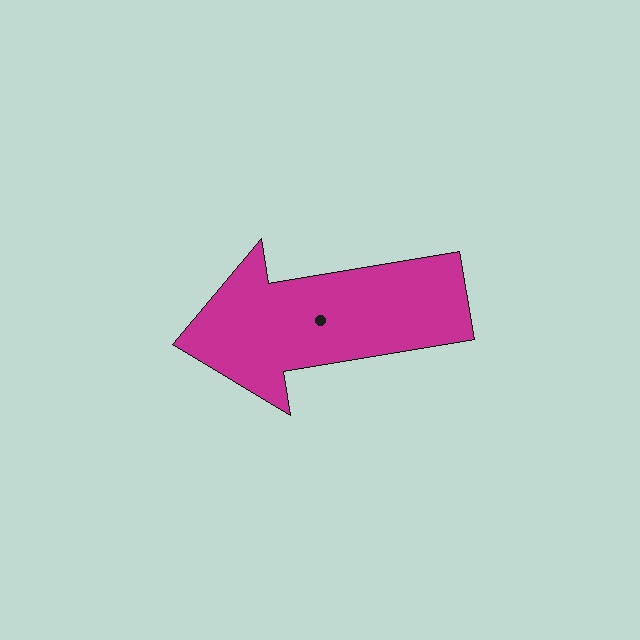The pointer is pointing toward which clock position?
Roughly 9 o'clock.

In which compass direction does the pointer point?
West.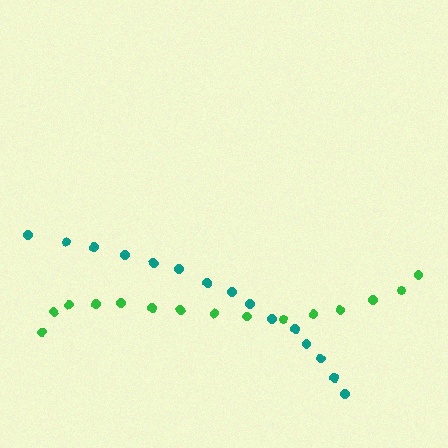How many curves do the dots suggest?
There are 2 distinct paths.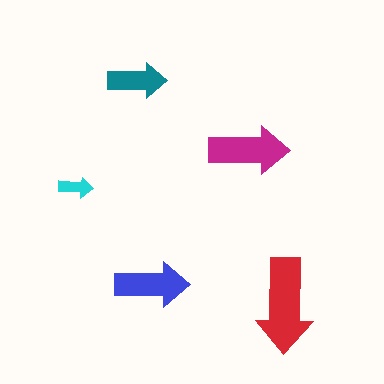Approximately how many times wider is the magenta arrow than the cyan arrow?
About 2.5 times wider.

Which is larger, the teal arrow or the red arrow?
The red one.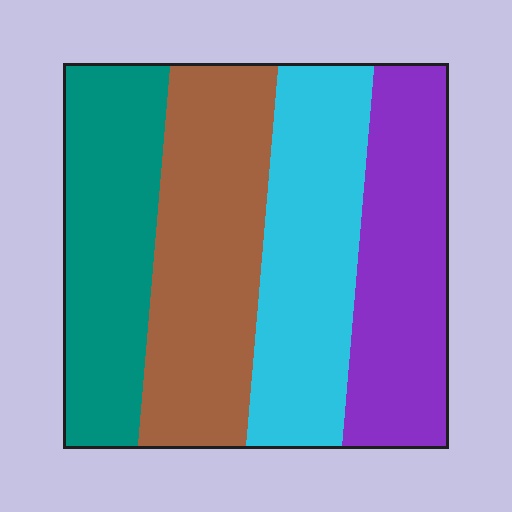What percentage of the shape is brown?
Brown takes up about one quarter (1/4) of the shape.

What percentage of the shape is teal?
Teal covers roughly 25% of the shape.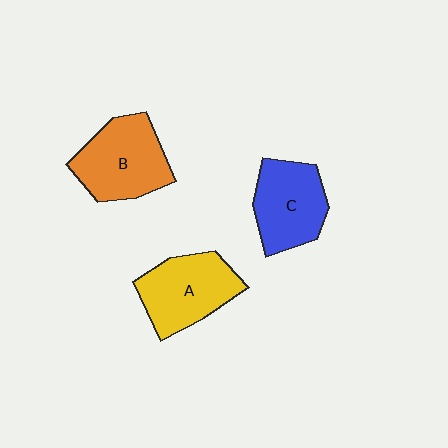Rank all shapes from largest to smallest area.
From largest to smallest: B (orange), A (yellow), C (blue).